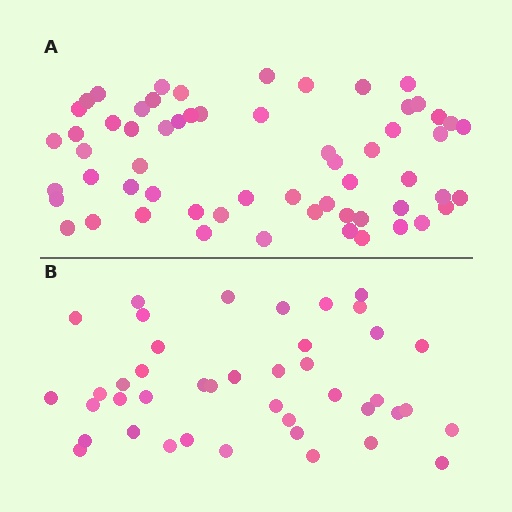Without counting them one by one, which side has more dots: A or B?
Region A (the top region) has more dots.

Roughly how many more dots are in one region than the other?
Region A has approximately 20 more dots than region B.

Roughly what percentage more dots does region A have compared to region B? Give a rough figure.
About 45% more.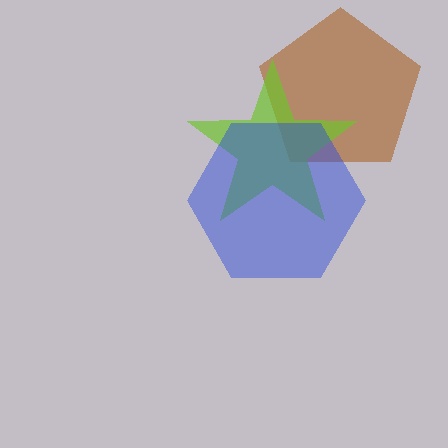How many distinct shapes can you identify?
There are 3 distinct shapes: a brown pentagon, a lime star, a blue hexagon.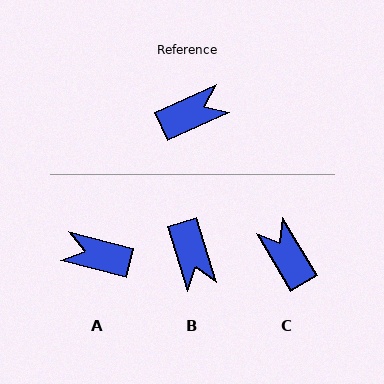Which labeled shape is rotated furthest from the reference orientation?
A, about 141 degrees away.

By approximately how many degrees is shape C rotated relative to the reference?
Approximately 97 degrees counter-clockwise.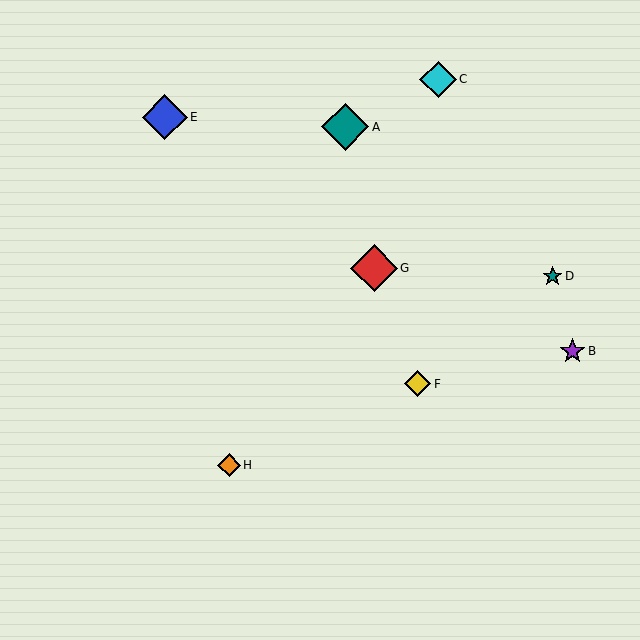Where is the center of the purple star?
The center of the purple star is at (572, 351).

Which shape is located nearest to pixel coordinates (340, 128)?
The teal diamond (labeled A) at (345, 127) is nearest to that location.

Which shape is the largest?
The teal diamond (labeled A) is the largest.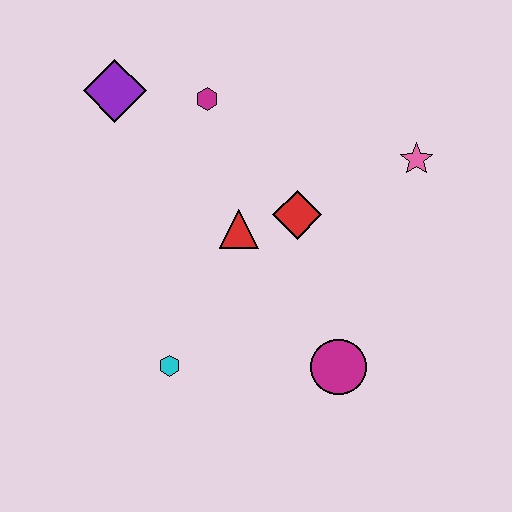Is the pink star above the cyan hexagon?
Yes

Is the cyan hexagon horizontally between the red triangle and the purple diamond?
Yes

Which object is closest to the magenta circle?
The red diamond is closest to the magenta circle.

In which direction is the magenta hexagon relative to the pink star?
The magenta hexagon is to the left of the pink star.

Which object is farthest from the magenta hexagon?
The magenta circle is farthest from the magenta hexagon.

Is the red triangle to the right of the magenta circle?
No